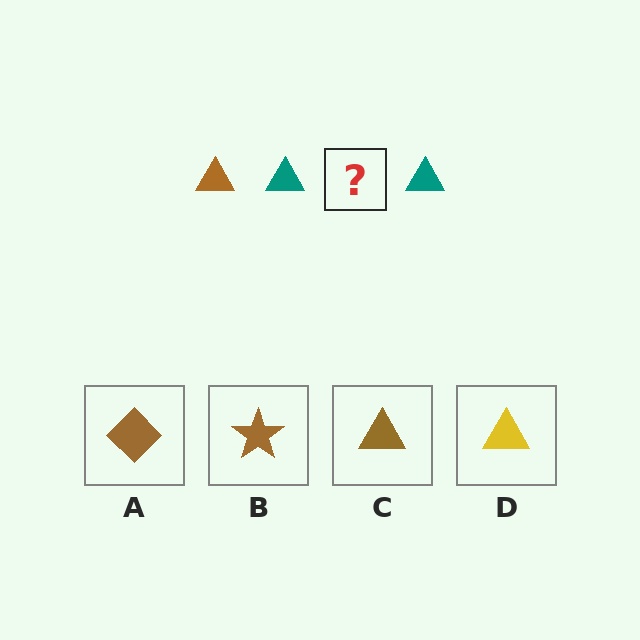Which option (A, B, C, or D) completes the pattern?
C.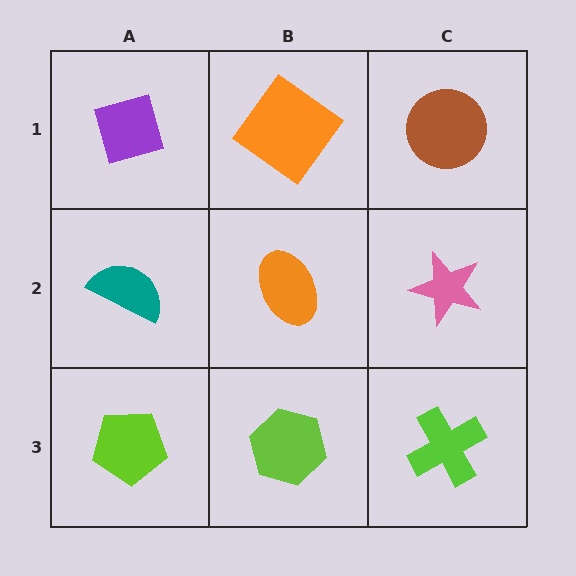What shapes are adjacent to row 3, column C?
A pink star (row 2, column C), a lime hexagon (row 3, column B).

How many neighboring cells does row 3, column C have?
2.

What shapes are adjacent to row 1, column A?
A teal semicircle (row 2, column A), an orange diamond (row 1, column B).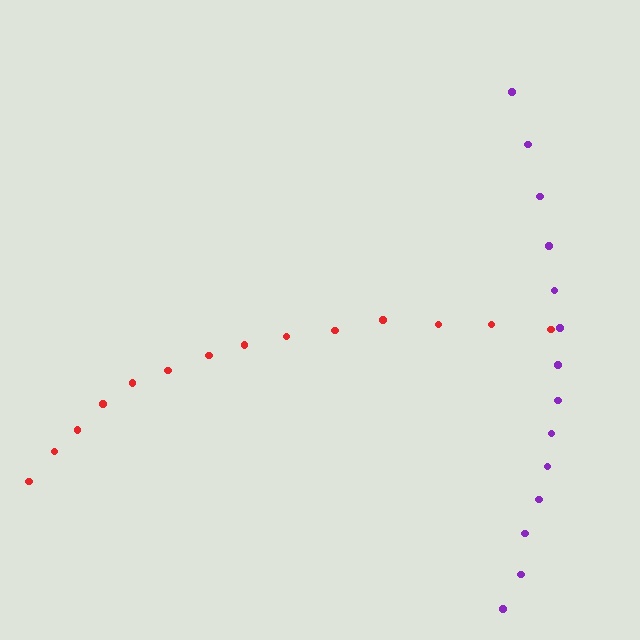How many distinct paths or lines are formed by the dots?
There are 2 distinct paths.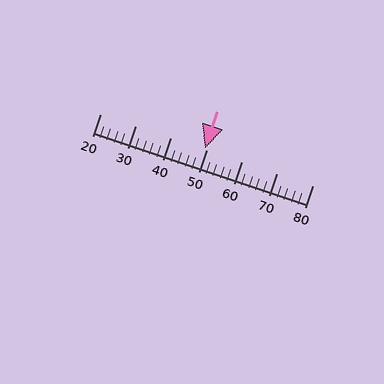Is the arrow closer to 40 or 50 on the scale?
The arrow is closer to 50.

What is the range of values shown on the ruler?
The ruler shows values from 20 to 80.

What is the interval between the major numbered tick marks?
The major tick marks are spaced 10 units apart.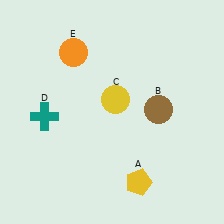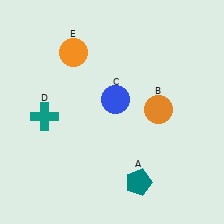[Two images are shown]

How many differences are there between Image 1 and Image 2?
There are 3 differences between the two images.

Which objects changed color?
A changed from yellow to teal. B changed from brown to orange. C changed from yellow to blue.